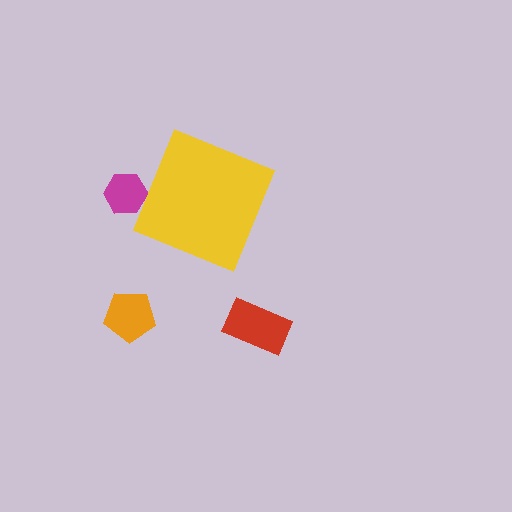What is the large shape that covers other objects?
A yellow diamond.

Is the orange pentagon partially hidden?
No, the orange pentagon is fully visible.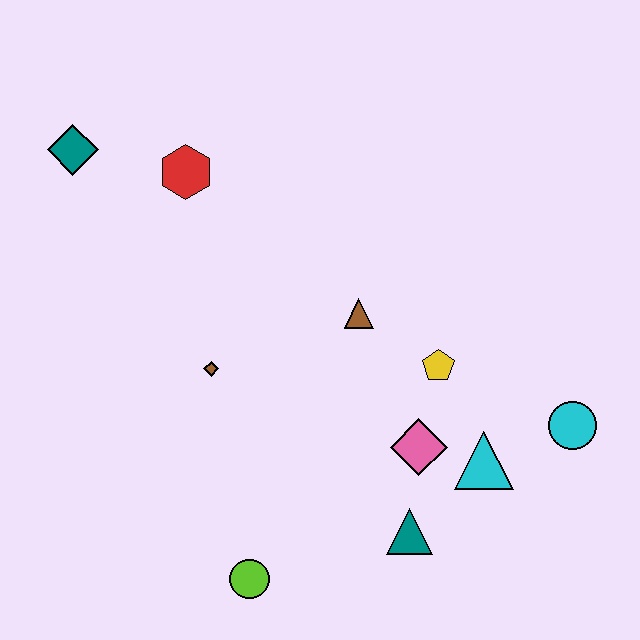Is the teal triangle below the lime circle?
No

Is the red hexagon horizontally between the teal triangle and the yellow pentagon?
No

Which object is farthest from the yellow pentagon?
The teal diamond is farthest from the yellow pentagon.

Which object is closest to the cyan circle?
The cyan triangle is closest to the cyan circle.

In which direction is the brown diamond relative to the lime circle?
The brown diamond is above the lime circle.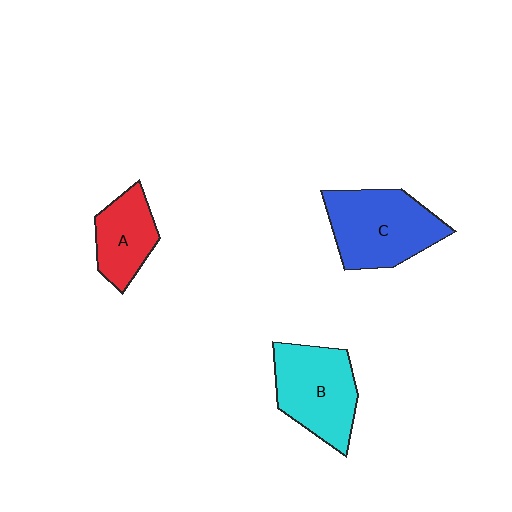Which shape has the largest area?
Shape C (blue).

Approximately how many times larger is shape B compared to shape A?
Approximately 1.5 times.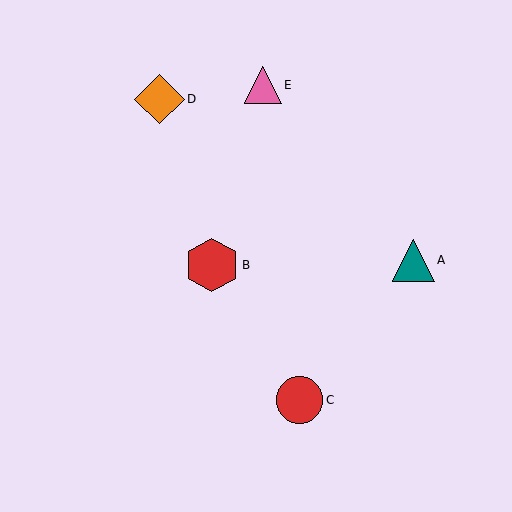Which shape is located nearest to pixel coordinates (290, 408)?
The red circle (labeled C) at (299, 400) is nearest to that location.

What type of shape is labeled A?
Shape A is a teal triangle.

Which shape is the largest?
The red hexagon (labeled B) is the largest.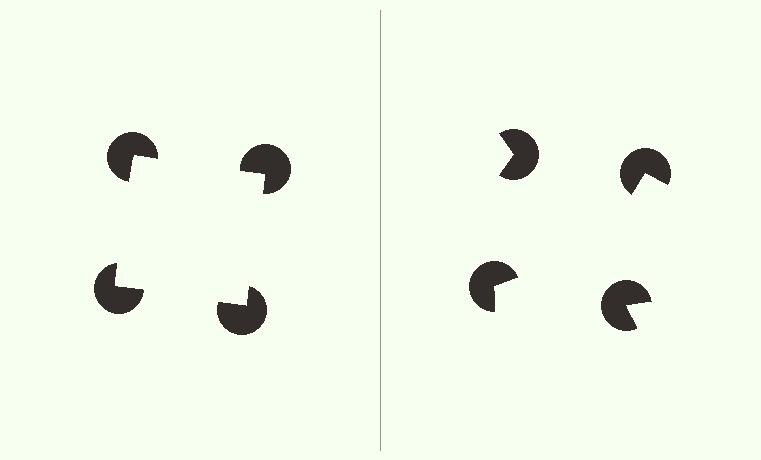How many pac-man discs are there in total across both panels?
8 — 4 on each side.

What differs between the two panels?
The pac-man discs are positioned identically on both sides; only the wedge orientations differ. On the left they align to a square; on the right they are misaligned.